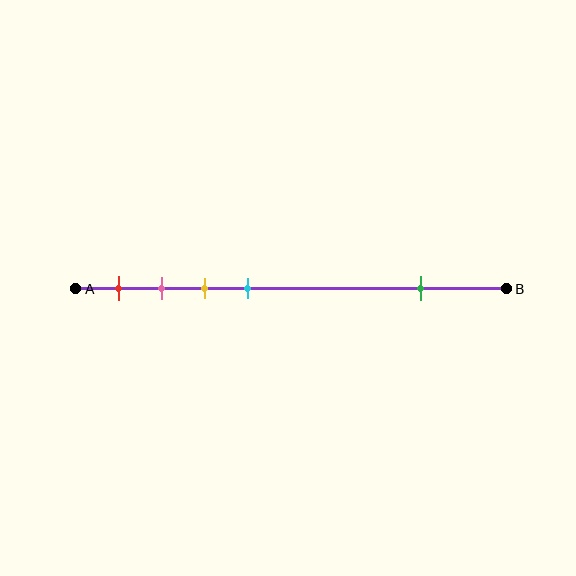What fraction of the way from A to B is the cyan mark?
The cyan mark is approximately 40% (0.4) of the way from A to B.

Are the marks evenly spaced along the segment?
No, the marks are not evenly spaced.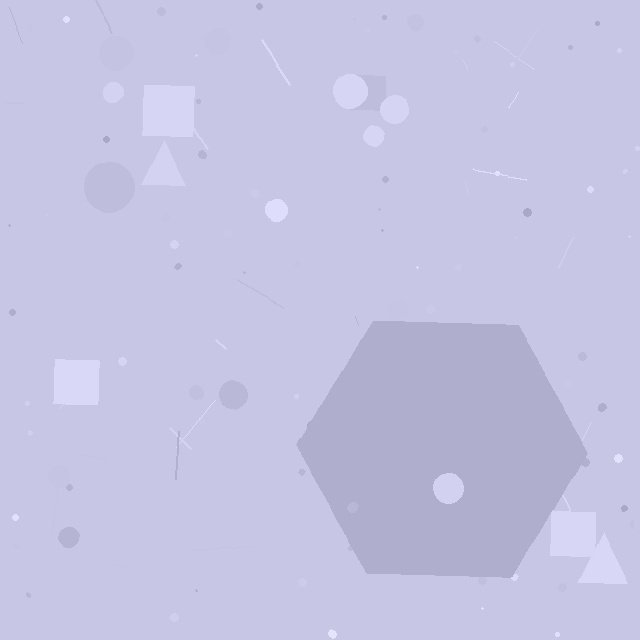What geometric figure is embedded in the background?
A hexagon is embedded in the background.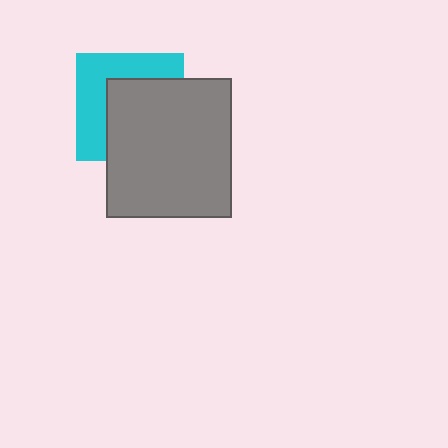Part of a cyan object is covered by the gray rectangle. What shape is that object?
It is a square.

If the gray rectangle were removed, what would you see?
You would see the complete cyan square.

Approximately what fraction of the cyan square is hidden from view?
Roughly 56% of the cyan square is hidden behind the gray rectangle.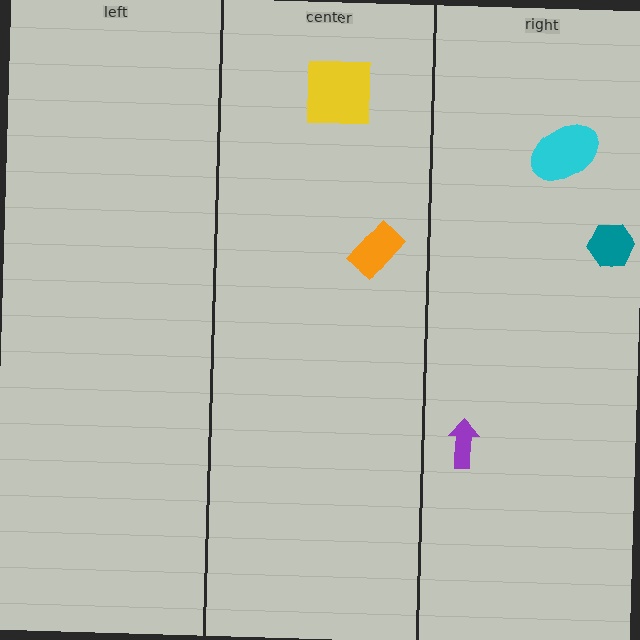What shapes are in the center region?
The yellow square, the orange rectangle.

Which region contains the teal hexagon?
The right region.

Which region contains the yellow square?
The center region.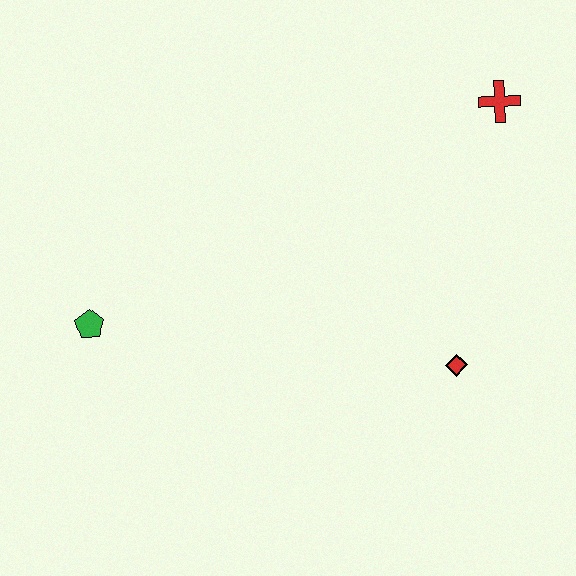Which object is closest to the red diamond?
The red cross is closest to the red diamond.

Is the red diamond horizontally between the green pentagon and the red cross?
Yes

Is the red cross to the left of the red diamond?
No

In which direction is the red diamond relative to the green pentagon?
The red diamond is to the right of the green pentagon.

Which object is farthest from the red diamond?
The green pentagon is farthest from the red diamond.